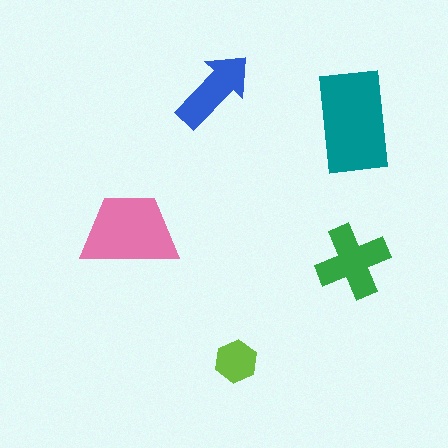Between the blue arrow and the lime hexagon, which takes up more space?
The blue arrow.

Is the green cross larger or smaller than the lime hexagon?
Larger.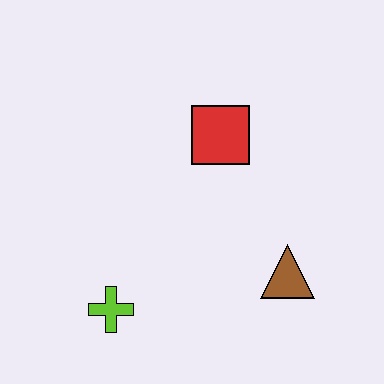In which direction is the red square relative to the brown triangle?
The red square is above the brown triangle.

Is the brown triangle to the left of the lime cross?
No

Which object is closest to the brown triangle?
The red square is closest to the brown triangle.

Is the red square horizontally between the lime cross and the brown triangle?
Yes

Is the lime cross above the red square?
No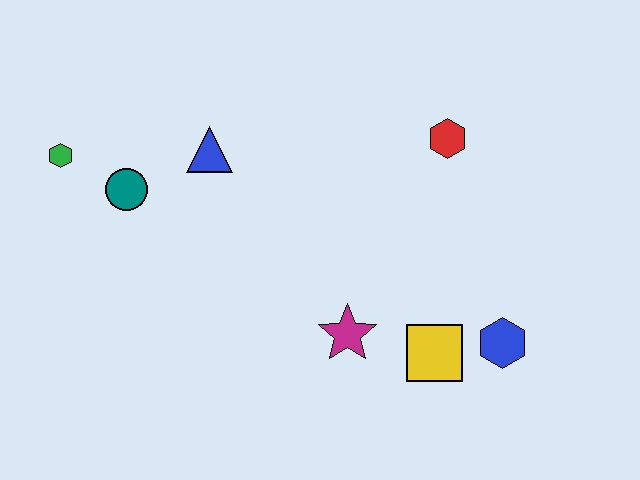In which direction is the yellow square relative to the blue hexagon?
The yellow square is to the left of the blue hexagon.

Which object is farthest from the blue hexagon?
The green hexagon is farthest from the blue hexagon.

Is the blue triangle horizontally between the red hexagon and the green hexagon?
Yes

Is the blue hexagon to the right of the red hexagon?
Yes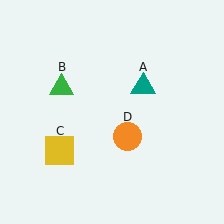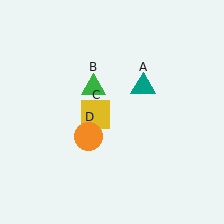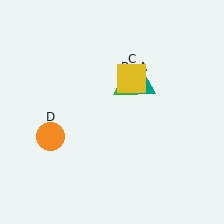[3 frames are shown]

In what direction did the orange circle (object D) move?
The orange circle (object D) moved left.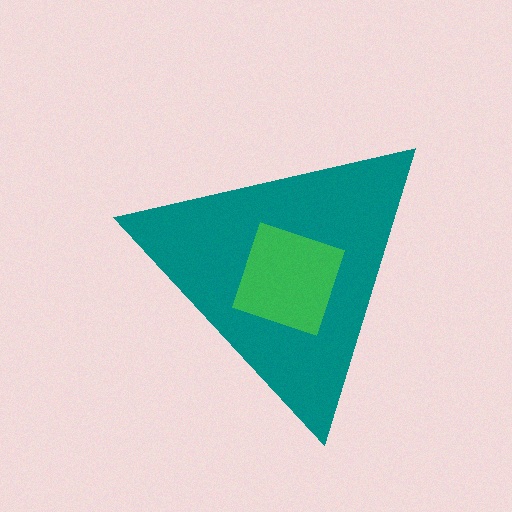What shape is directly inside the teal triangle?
The green square.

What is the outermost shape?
The teal triangle.